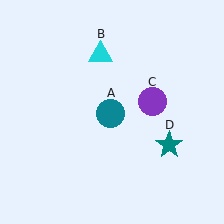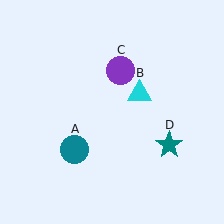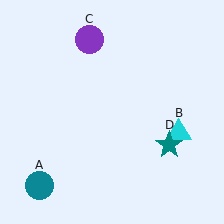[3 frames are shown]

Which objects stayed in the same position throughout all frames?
Teal star (object D) remained stationary.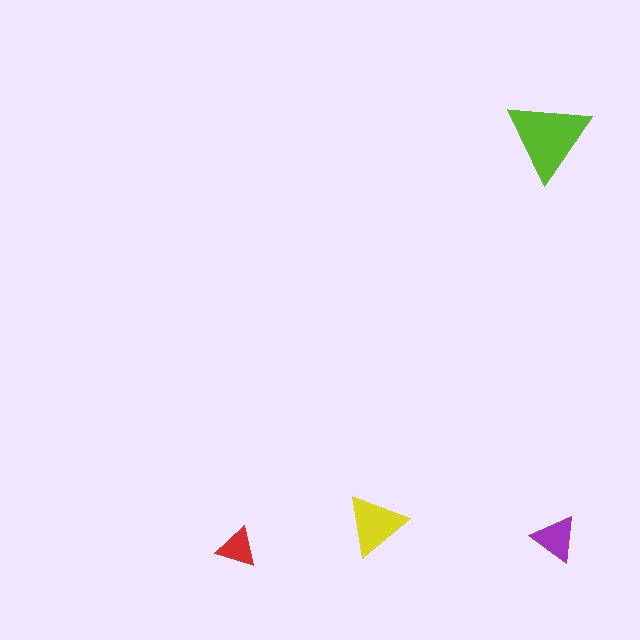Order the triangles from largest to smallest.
the lime one, the yellow one, the purple one, the red one.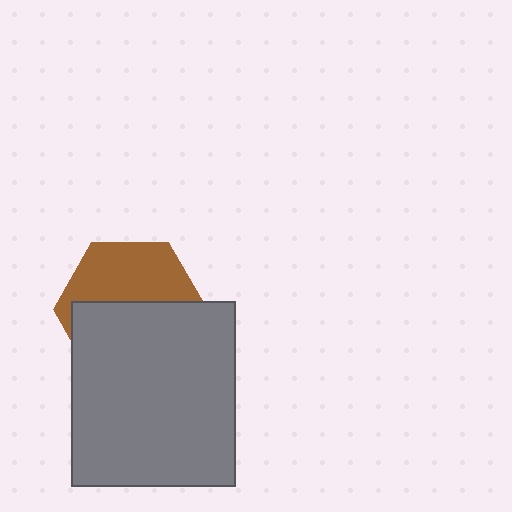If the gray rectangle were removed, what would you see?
You would see the complete brown hexagon.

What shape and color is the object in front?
The object in front is a gray rectangle.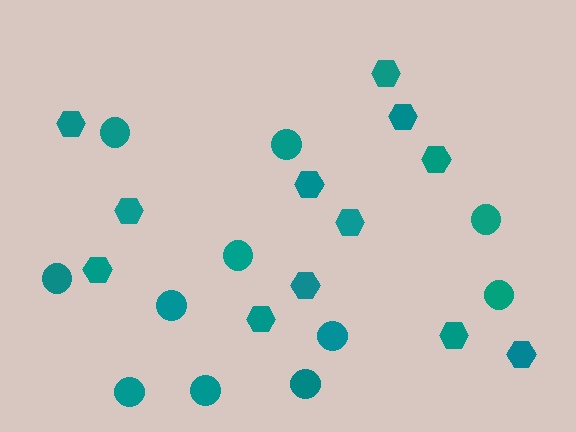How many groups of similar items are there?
There are 2 groups: one group of hexagons (12) and one group of circles (11).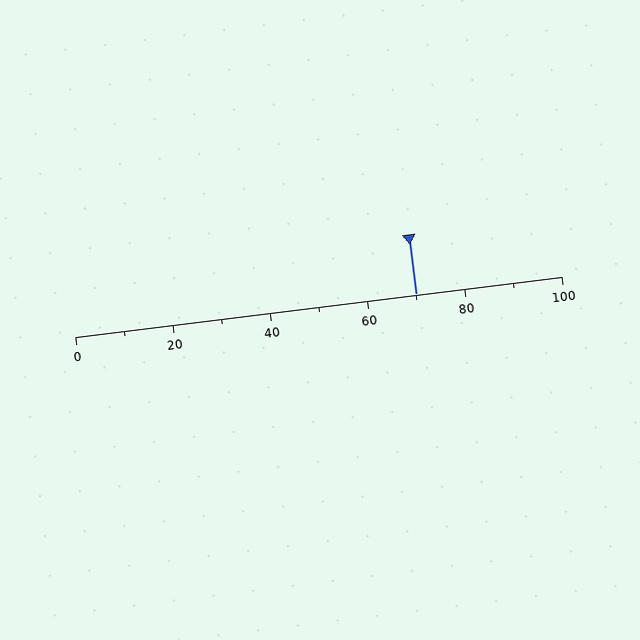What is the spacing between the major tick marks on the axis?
The major ticks are spaced 20 apart.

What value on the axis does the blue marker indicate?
The marker indicates approximately 70.